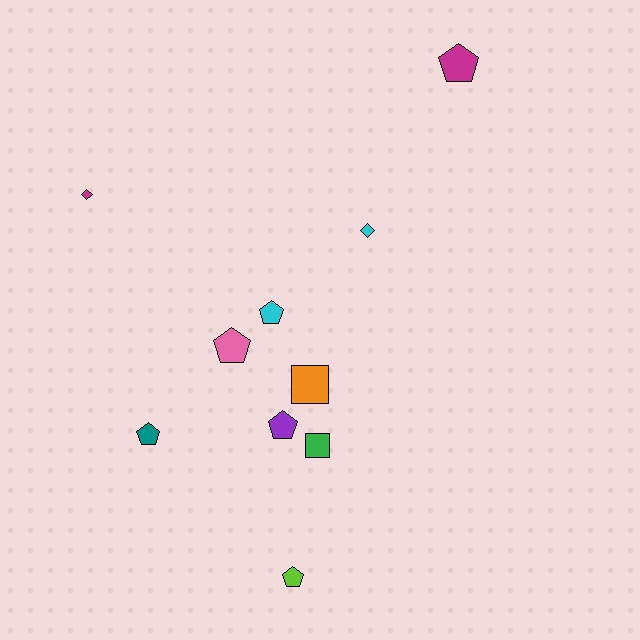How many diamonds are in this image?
There are 2 diamonds.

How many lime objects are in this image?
There is 1 lime object.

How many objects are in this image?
There are 10 objects.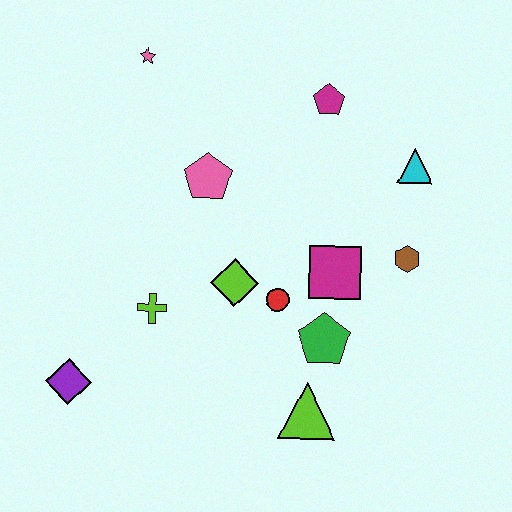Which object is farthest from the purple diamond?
The cyan triangle is farthest from the purple diamond.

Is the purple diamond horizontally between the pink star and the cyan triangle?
No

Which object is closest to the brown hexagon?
The magenta square is closest to the brown hexagon.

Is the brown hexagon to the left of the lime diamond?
No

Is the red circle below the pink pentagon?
Yes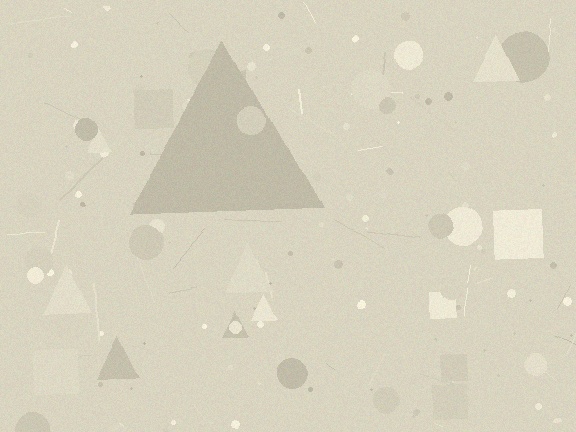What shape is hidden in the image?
A triangle is hidden in the image.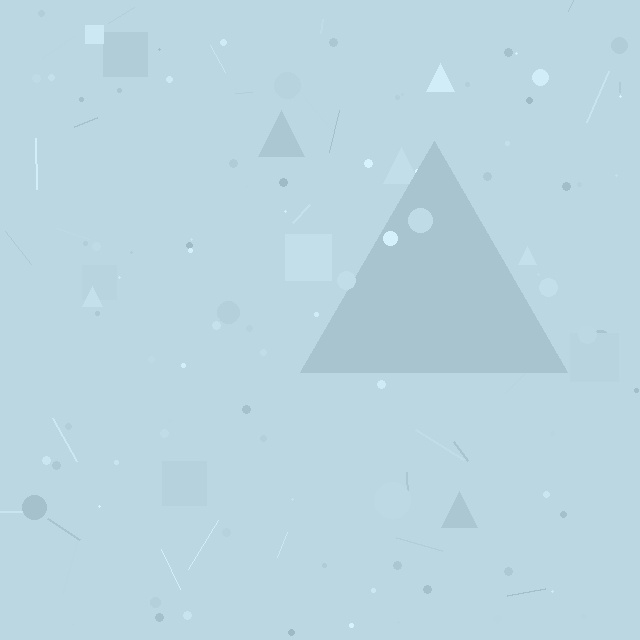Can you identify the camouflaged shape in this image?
The camouflaged shape is a triangle.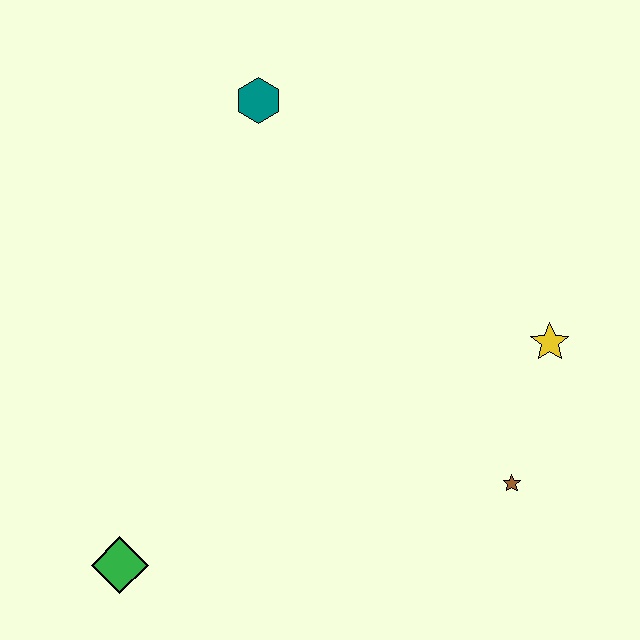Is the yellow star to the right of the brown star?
Yes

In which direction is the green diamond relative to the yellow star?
The green diamond is to the left of the yellow star.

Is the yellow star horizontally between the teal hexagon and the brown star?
No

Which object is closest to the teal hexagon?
The yellow star is closest to the teal hexagon.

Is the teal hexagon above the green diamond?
Yes